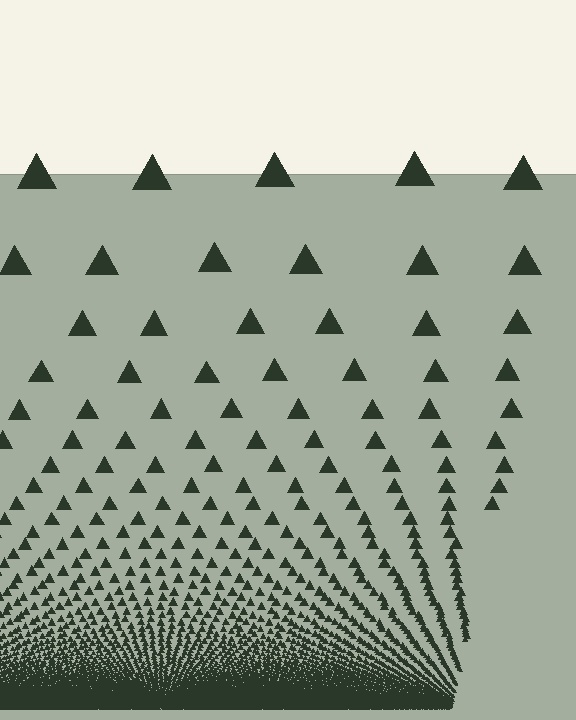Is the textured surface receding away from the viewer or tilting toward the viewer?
The surface appears to tilt toward the viewer. Texture elements get larger and sparser toward the top.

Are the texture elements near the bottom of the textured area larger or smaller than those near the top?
Smaller. The gradient is inverted — elements near the bottom are smaller and denser.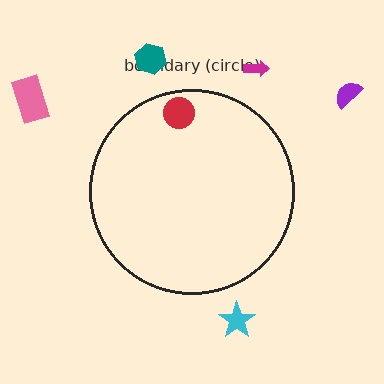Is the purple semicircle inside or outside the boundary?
Outside.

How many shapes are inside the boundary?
1 inside, 5 outside.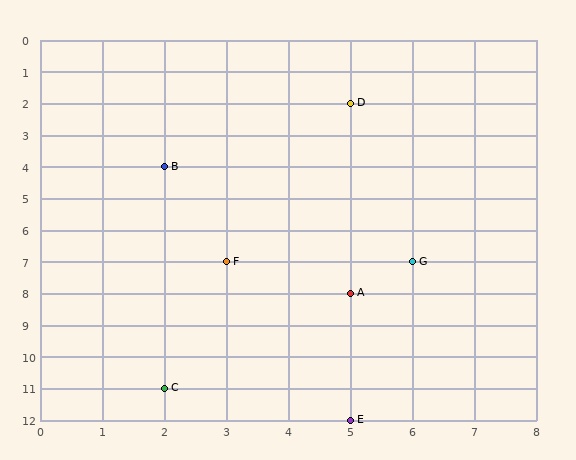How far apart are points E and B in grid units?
Points E and B are 3 columns and 8 rows apart (about 8.5 grid units diagonally).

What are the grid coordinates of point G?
Point G is at grid coordinates (6, 7).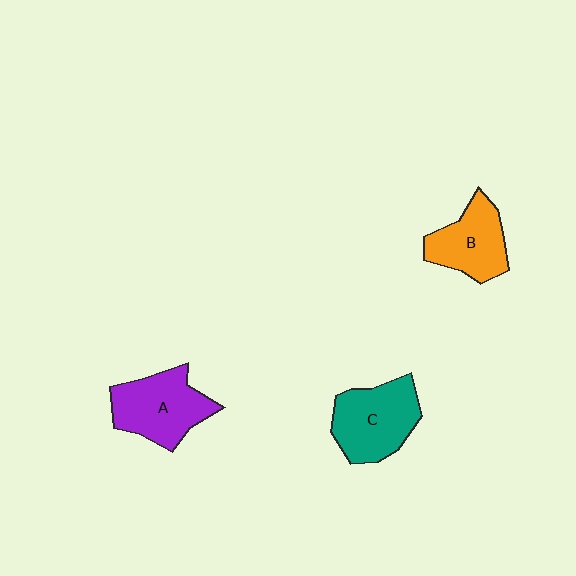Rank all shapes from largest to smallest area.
From largest to smallest: C (teal), A (purple), B (orange).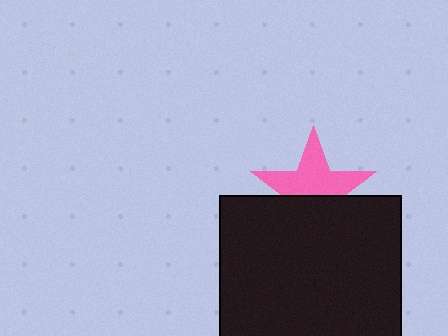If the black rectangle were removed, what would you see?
You would see the complete pink star.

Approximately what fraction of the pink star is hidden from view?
Roughly 41% of the pink star is hidden behind the black rectangle.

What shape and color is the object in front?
The object in front is a black rectangle.